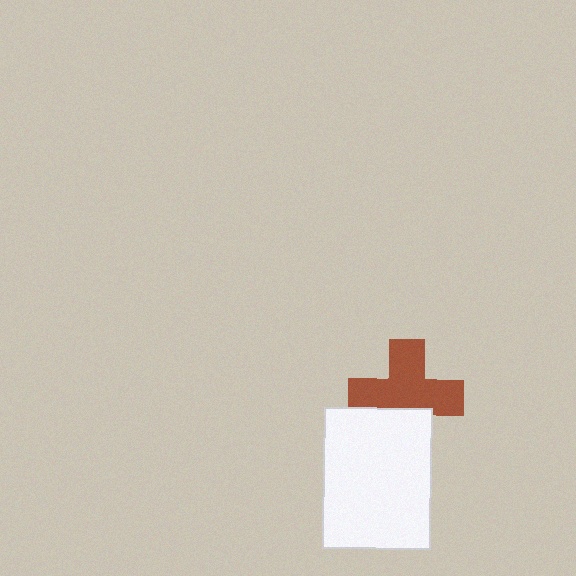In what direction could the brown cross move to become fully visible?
The brown cross could move up. That would shift it out from behind the white rectangle entirely.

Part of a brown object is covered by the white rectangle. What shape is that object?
It is a cross.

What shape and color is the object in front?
The object in front is a white rectangle.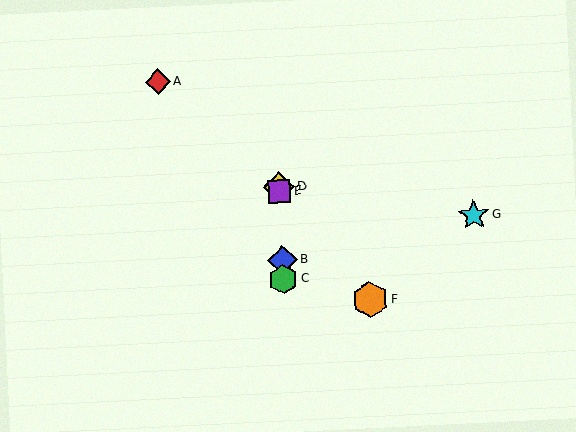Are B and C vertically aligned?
Yes, both are at x≈283.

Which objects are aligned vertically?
Objects B, C, D, E are aligned vertically.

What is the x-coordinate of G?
Object G is at x≈474.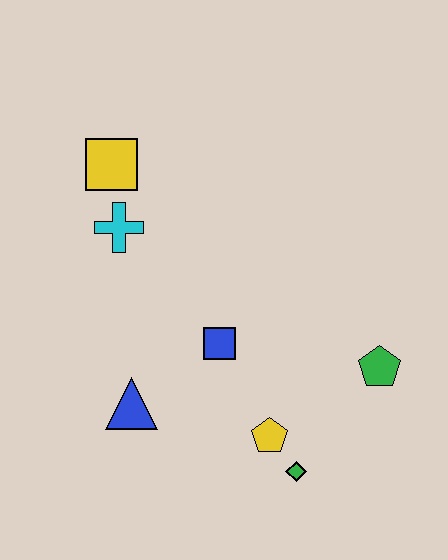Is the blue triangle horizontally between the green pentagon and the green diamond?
No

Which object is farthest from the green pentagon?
The yellow square is farthest from the green pentagon.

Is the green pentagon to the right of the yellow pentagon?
Yes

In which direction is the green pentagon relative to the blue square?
The green pentagon is to the right of the blue square.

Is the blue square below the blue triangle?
No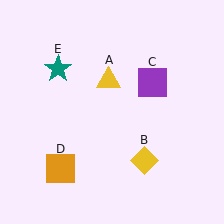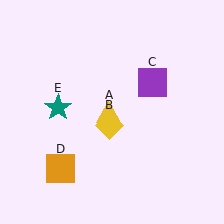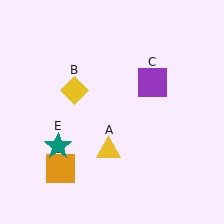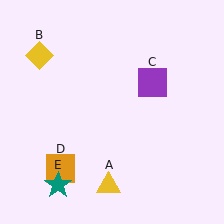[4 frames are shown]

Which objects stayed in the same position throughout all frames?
Purple square (object C) and orange square (object D) remained stationary.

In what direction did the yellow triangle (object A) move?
The yellow triangle (object A) moved down.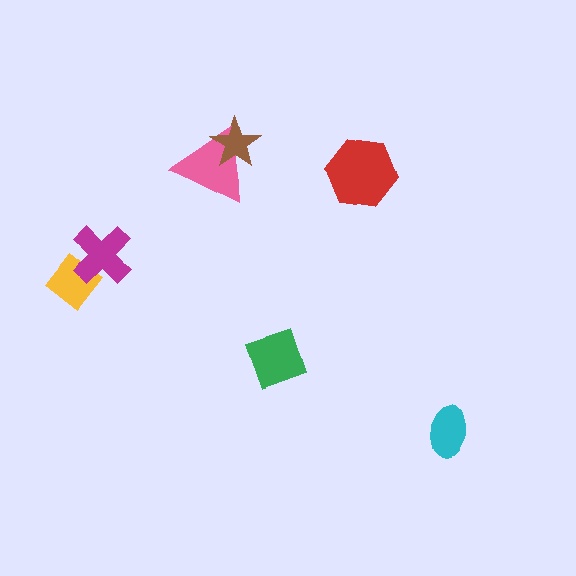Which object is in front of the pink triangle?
The brown star is in front of the pink triangle.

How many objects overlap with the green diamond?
0 objects overlap with the green diamond.